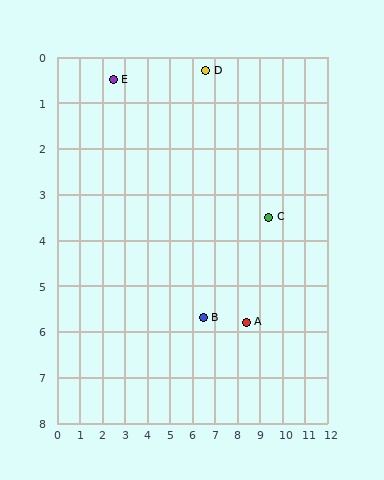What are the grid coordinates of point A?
Point A is at approximately (8.4, 5.8).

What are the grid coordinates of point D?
Point D is at approximately (6.6, 0.3).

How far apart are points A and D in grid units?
Points A and D are about 5.8 grid units apart.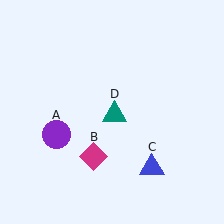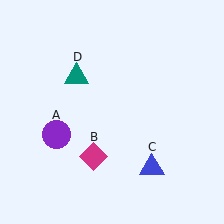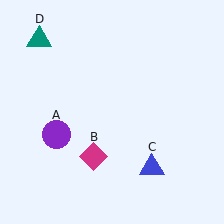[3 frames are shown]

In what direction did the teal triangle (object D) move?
The teal triangle (object D) moved up and to the left.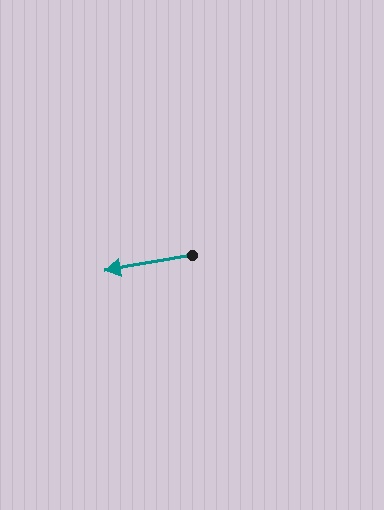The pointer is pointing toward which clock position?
Roughly 9 o'clock.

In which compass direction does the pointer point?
West.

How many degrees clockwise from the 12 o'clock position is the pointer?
Approximately 260 degrees.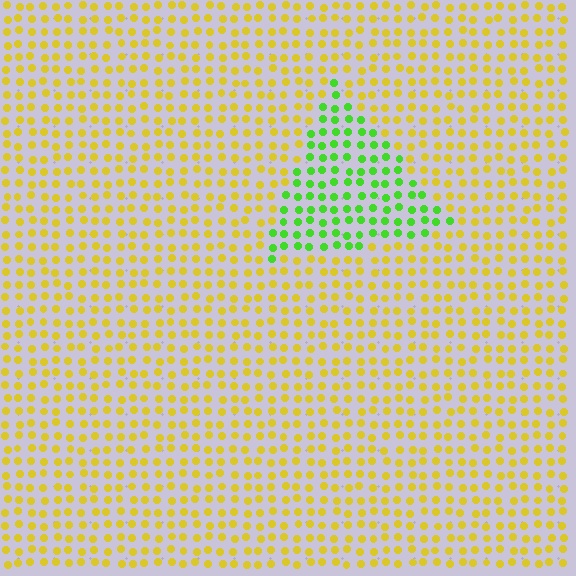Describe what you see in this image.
The image is filled with small yellow elements in a uniform arrangement. A triangle-shaped region is visible where the elements are tinted to a slightly different hue, forming a subtle color boundary.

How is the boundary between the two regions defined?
The boundary is defined purely by a slight shift in hue (about 58 degrees). Spacing, size, and orientation are identical on both sides.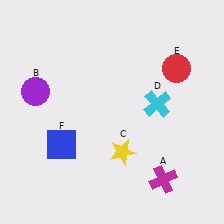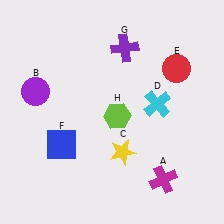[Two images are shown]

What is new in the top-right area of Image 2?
A purple cross (G) was added in the top-right area of Image 2.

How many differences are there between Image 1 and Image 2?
There are 2 differences between the two images.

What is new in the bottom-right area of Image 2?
A lime hexagon (H) was added in the bottom-right area of Image 2.